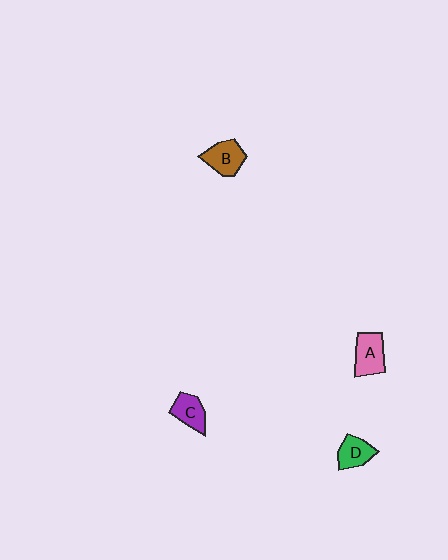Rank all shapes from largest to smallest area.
From largest to smallest: A (pink), B (brown), D (green), C (purple).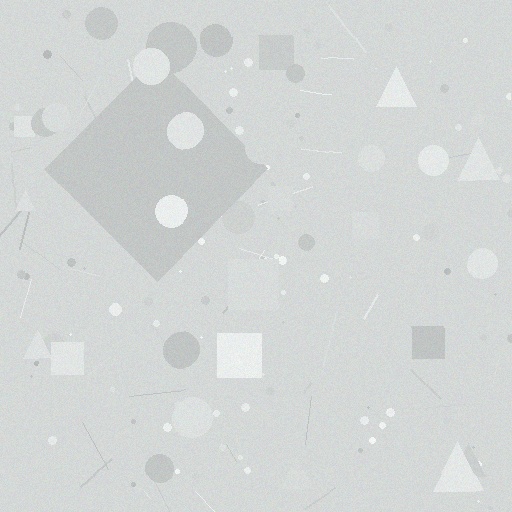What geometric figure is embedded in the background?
A diamond is embedded in the background.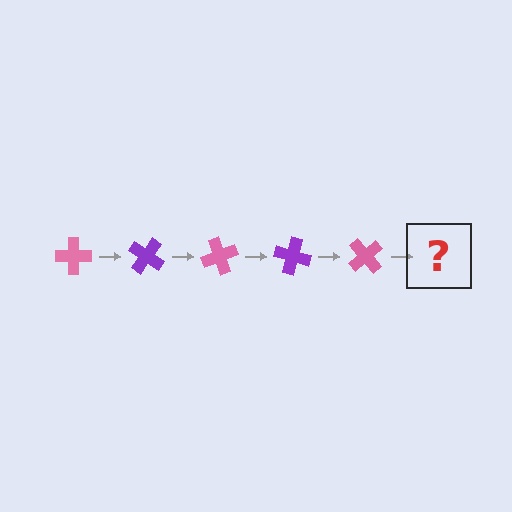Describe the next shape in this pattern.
It should be a purple cross, rotated 175 degrees from the start.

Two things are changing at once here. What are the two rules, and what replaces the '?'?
The two rules are that it rotates 35 degrees each step and the color cycles through pink and purple. The '?' should be a purple cross, rotated 175 degrees from the start.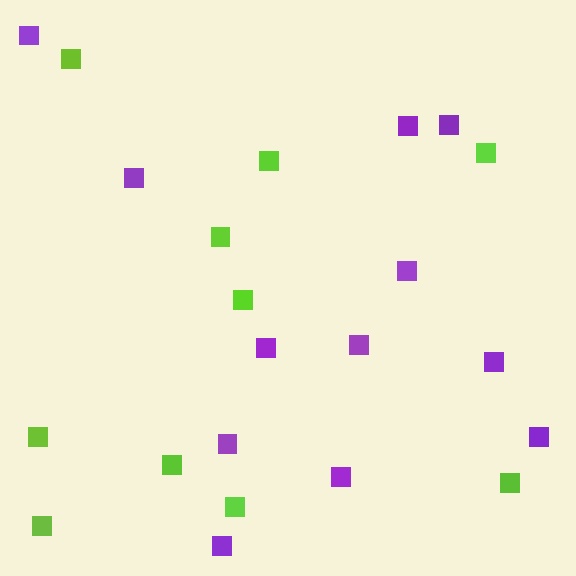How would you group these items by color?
There are 2 groups: one group of lime squares (10) and one group of purple squares (12).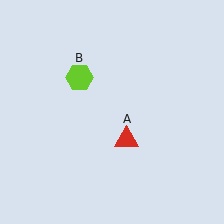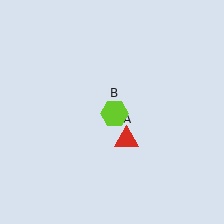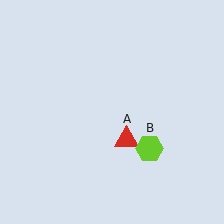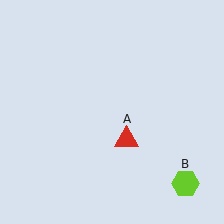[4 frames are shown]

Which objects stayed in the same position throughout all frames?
Red triangle (object A) remained stationary.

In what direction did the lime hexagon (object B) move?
The lime hexagon (object B) moved down and to the right.